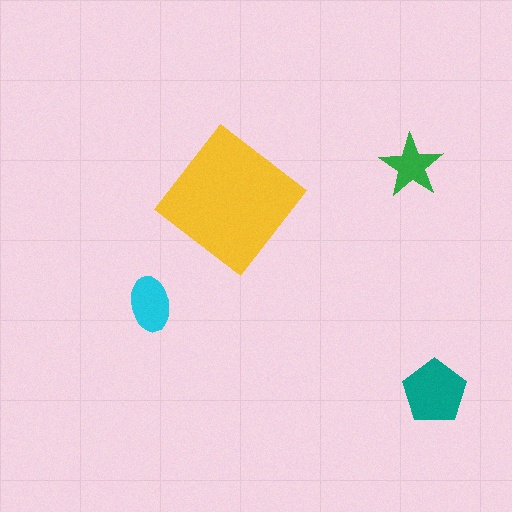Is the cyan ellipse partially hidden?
No, the cyan ellipse is fully visible.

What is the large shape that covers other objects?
A yellow diamond.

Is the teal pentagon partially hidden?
No, the teal pentagon is fully visible.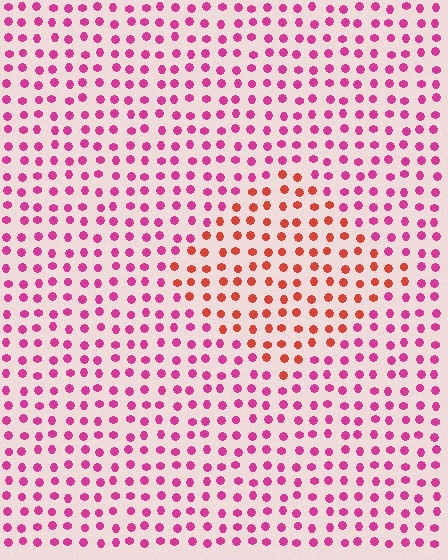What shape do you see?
I see a diamond.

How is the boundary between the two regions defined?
The boundary is defined purely by a slight shift in hue (about 41 degrees). Spacing, size, and orientation are identical on both sides.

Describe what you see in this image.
The image is filled with small magenta elements in a uniform arrangement. A diamond-shaped region is visible where the elements are tinted to a slightly different hue, forming a subtle color boundary.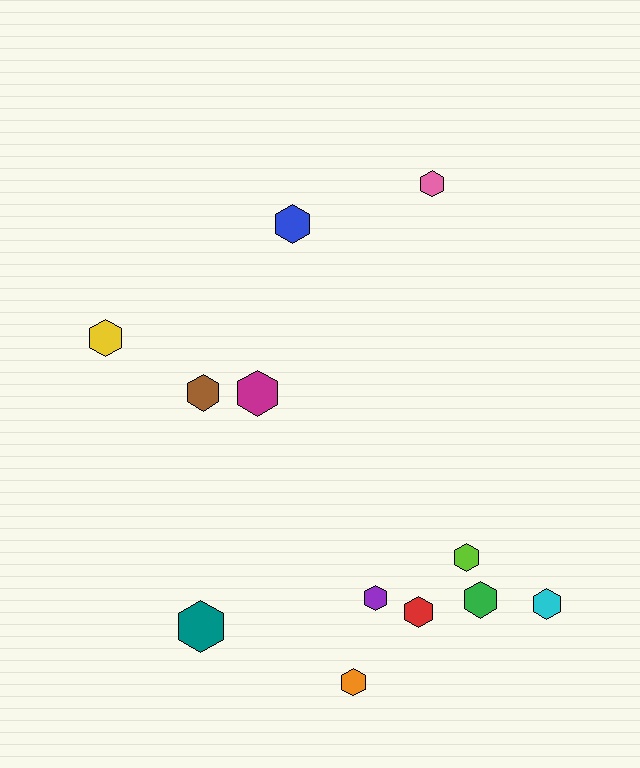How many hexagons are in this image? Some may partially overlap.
There are 12 hexagons.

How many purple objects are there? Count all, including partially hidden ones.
There is 1 purple object.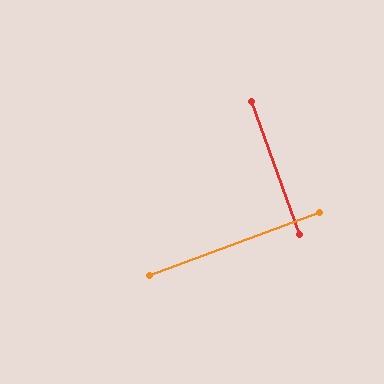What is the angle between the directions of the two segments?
Approximately 89 degrees.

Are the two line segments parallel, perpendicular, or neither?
Perpendicular — they meet at approximately 89°.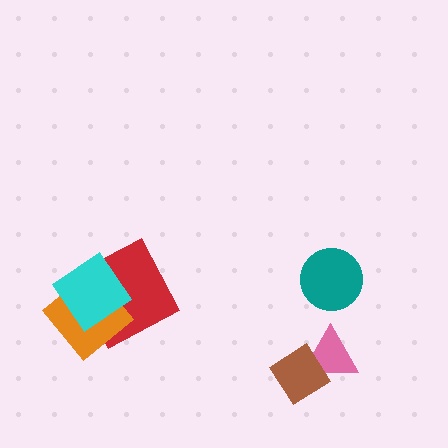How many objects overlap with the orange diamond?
2 objects overlap with the orange diamond.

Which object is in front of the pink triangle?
The brown diamond is in front of the pink triangle.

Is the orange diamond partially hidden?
Yes, it is partially covered by another shape.